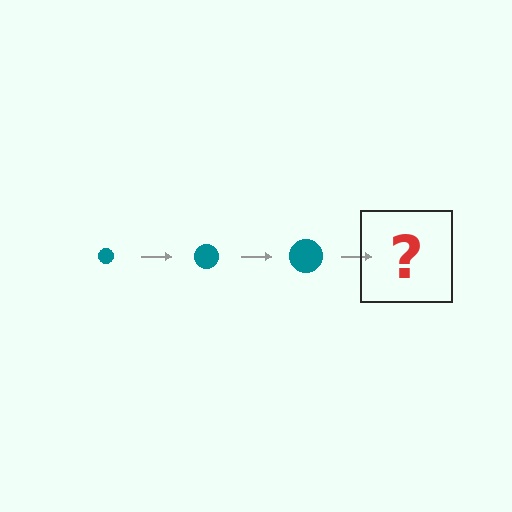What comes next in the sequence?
The next element should be a teal circle, larger than the previous one.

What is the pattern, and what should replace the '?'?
The pattern is that the circle gets progressively larger each step. The '?' should be a teal circle, larger than the previous one.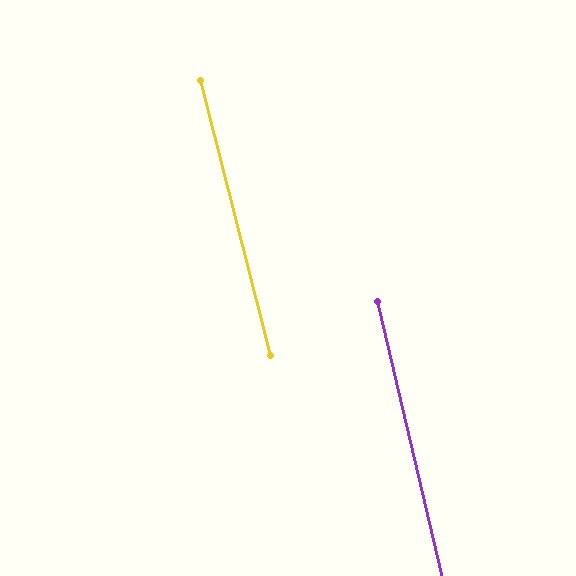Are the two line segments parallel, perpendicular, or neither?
Parallel — their directions differ by only 1.0°.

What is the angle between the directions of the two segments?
Approximately 1 degree.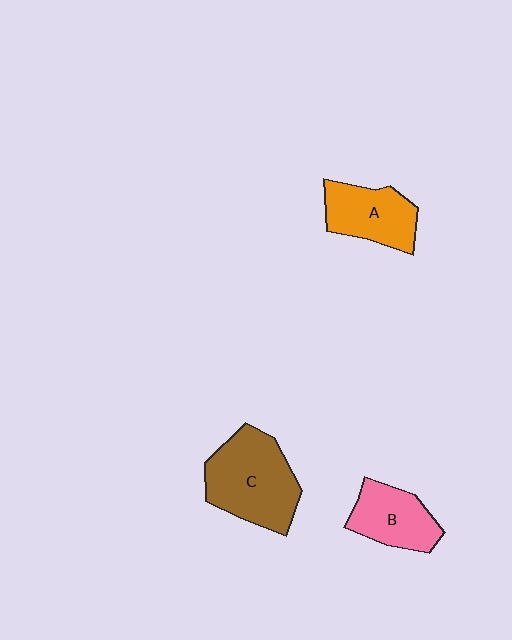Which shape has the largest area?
Shape C (brown).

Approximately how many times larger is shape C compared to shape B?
Approximately 1.6 times.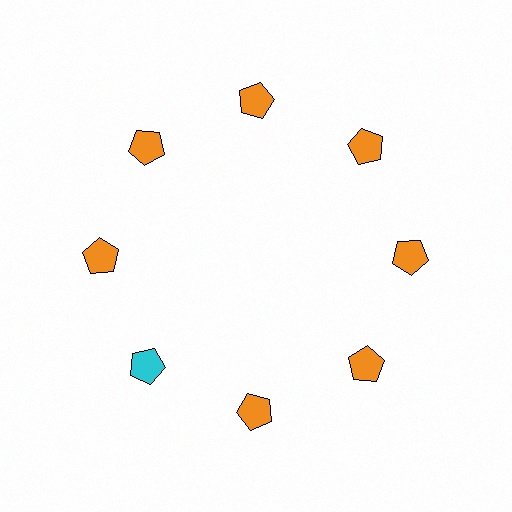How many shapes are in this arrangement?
There are 8 shapes arranged in a ring pattern.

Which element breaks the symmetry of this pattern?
The cyan pentagon at roughly the 8 o'clock position breaks the symmetry. All other shapes are orange pentagons.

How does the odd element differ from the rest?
It has a different color: cyan instead of orange.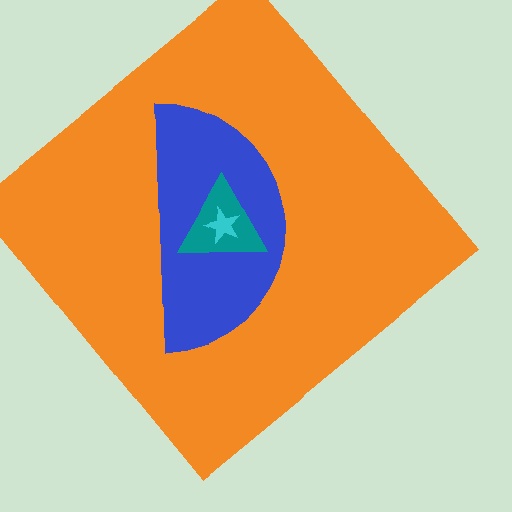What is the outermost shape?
The orange diamond.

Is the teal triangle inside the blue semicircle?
Yes.